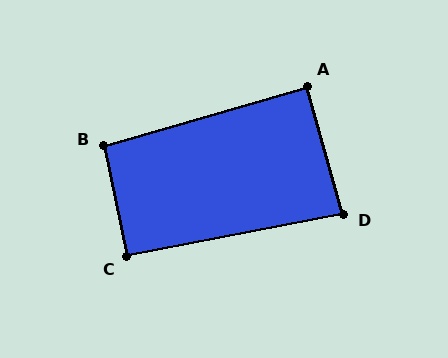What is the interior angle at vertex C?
Approximately 91 degrees (approximately right).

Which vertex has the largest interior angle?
B, at approximately 95 degrees.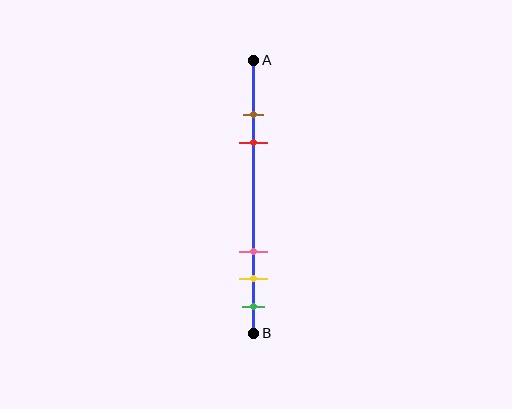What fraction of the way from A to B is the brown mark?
The brown mark is approximately 20% (0.2) of the way from A to B.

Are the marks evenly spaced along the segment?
No, the marks are not evenly spaced.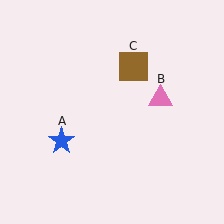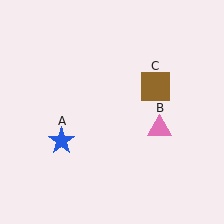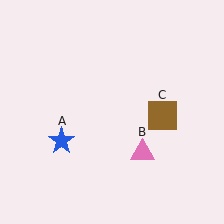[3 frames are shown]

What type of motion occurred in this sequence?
The pink triangle (object B), brown square (object C) rotated clockwise around the center of the scene.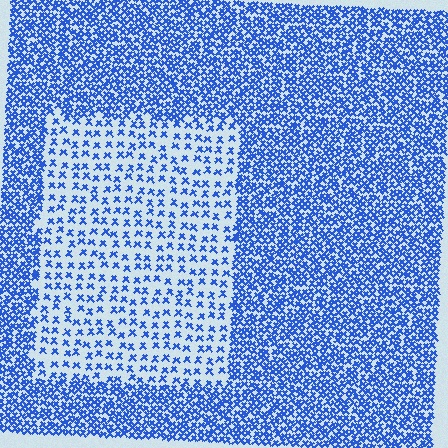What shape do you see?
I see a rectangle.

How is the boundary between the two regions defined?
The boundary is defined by a change in element density (approximately 2.6x ratio). All elements are the same color, size, and shape.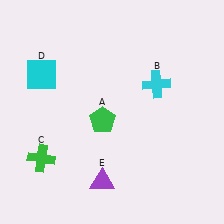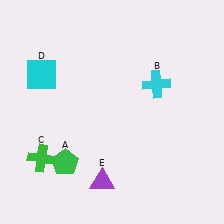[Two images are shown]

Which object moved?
The green pentagon (A) moved down.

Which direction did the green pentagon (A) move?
The green pentagon (A) moved down.